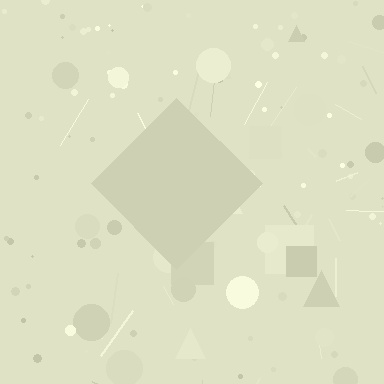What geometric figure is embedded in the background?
A diamond is embedded in the background.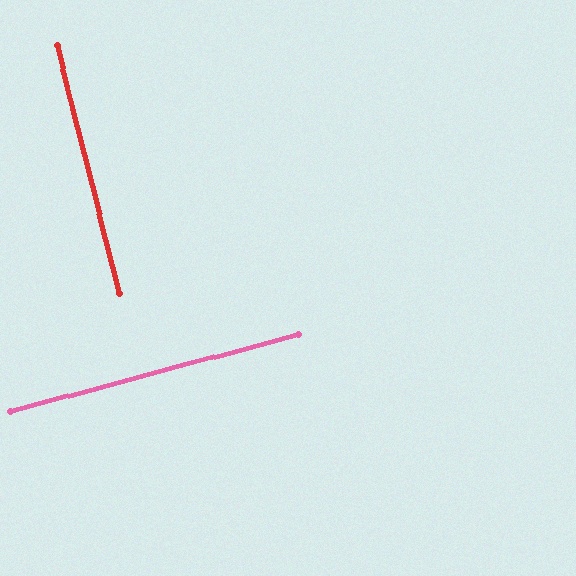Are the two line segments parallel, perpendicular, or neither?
Perpendicular — they meet at approximately 89°.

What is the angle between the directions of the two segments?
Approximately 89 degrees.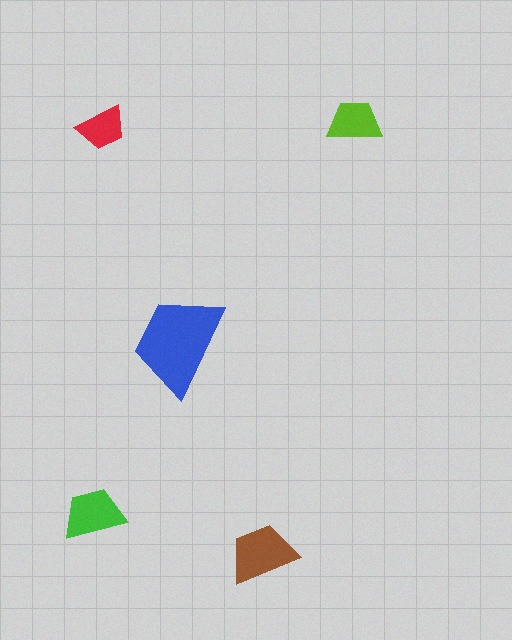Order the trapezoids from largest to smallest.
the blue one, the brown one, the green one, the lime one, the red one.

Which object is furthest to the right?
The lime trapezoid is rightmost.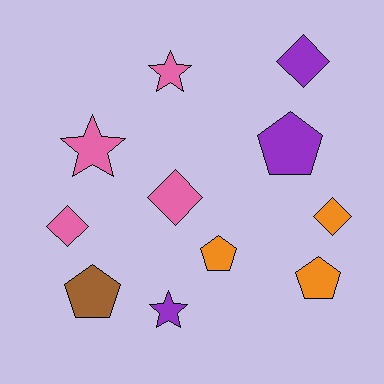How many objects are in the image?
There are 11 objects.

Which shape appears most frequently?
Pentagon, with 4 objects.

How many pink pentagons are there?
There are no pink pentagons.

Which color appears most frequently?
Pink, with 4 objects.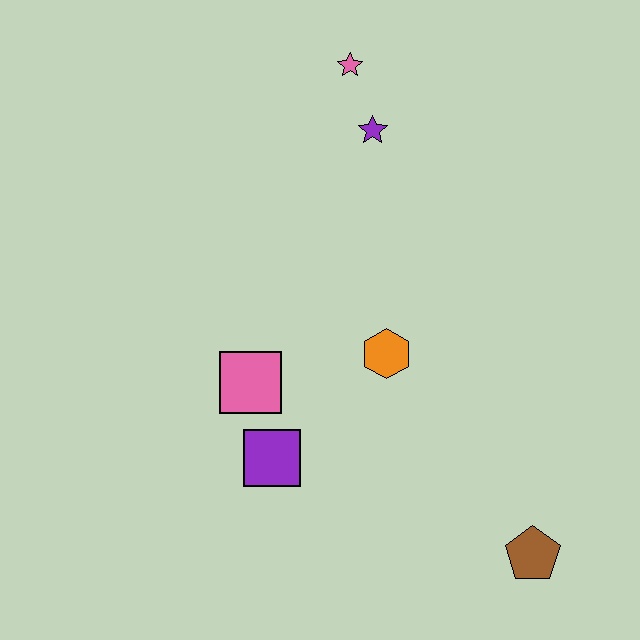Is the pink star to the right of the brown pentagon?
No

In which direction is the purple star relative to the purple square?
The purple star is above the purple square.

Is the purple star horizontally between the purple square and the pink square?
No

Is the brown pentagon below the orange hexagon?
Yes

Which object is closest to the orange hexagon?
The pink square is closest to the orange hexagon.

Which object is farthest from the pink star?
The brown pentagon is farthest from the pink star.